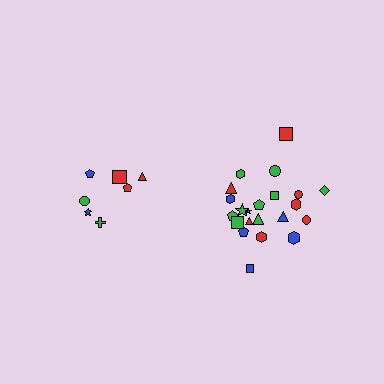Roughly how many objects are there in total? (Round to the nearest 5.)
Roughly 30 objects in total.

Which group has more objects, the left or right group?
The right group.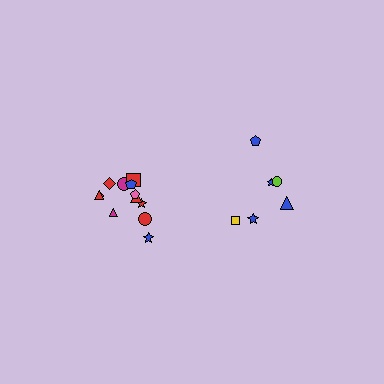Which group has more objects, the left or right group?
The left group.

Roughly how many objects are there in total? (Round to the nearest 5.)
Roughly 20 objects in total.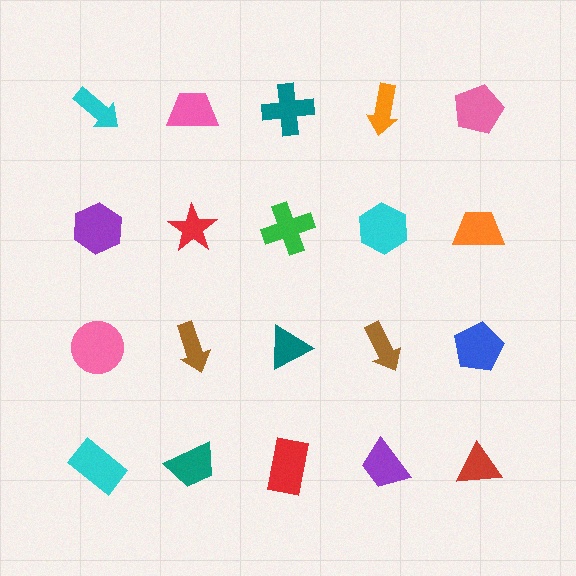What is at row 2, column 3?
A green cross.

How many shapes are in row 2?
5 shapes.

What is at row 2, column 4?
A cyan hexagon.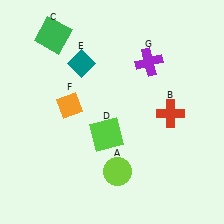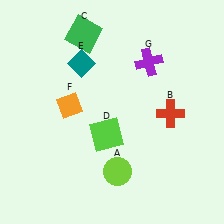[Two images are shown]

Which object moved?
The green square (C) moved right.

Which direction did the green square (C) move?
The green square (C) moved right.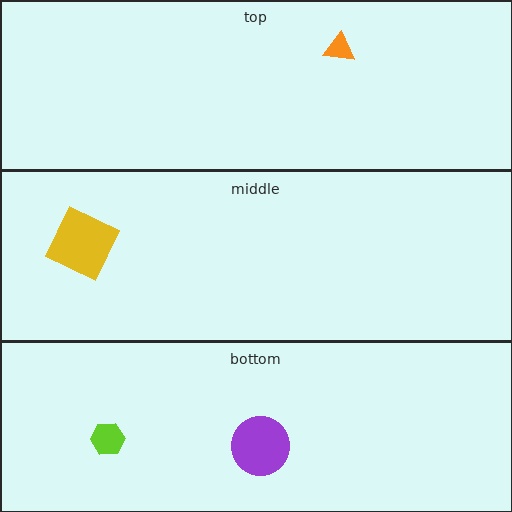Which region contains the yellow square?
The middle region.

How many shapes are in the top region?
1.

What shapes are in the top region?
The orange triangle.